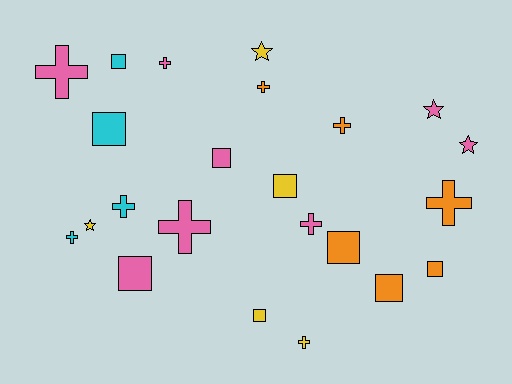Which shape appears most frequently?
Cross, with 10 objects.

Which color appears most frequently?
Pink, with 8 objects.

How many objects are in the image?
There are 23 objects.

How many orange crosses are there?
There are 3 orange crosses.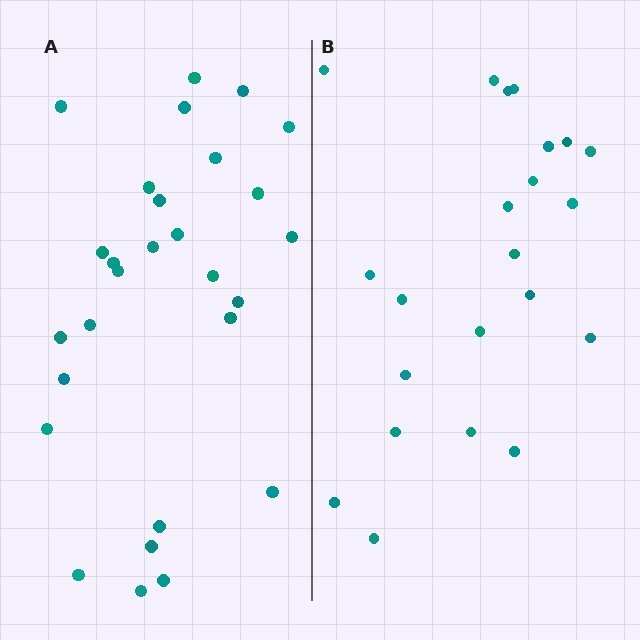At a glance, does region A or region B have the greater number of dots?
Region A (the left region) has more dots.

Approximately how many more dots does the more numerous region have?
Region A has about 6 more dots than region B.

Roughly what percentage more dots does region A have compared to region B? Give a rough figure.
About 25% more.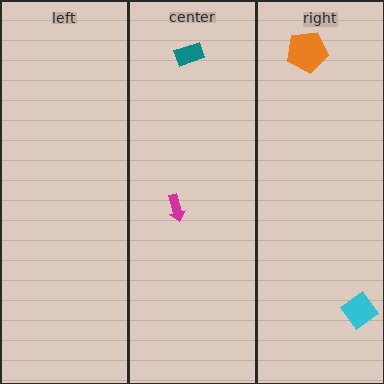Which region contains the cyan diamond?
The right region.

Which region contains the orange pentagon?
The right region.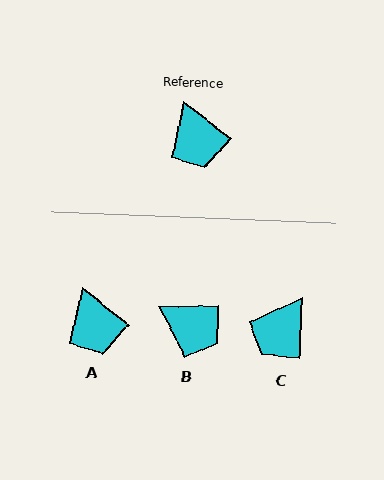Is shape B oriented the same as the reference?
No, it is off by about 40 degrees.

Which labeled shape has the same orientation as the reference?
A.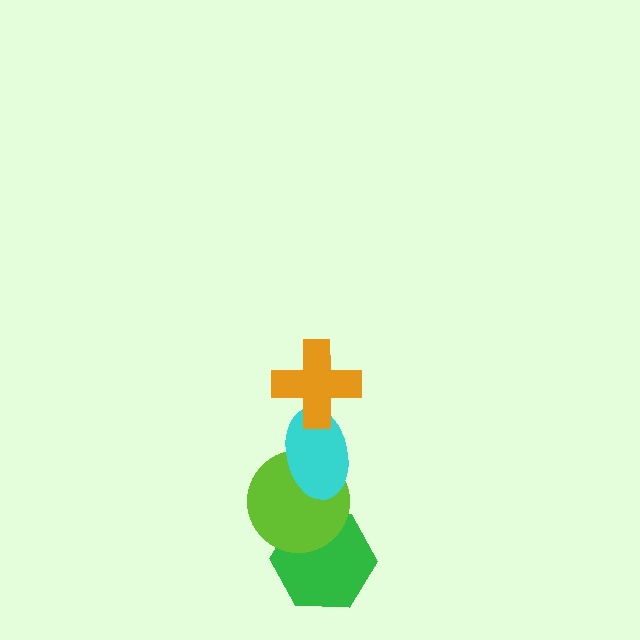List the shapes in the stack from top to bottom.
From top to bottom: the orange cross, the cyan ellipse, the lime circle, the green hexagon.